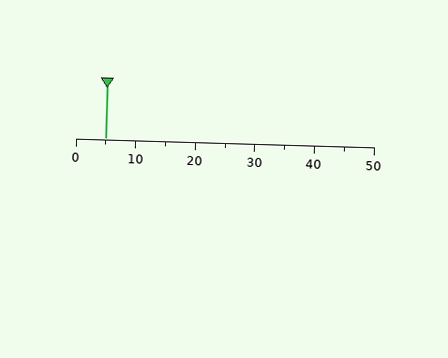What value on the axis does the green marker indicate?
The marker indicates approximately 5.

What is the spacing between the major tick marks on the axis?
The major ticks are spaced 10 apart.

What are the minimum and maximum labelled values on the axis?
The axis runs from 0 to 50.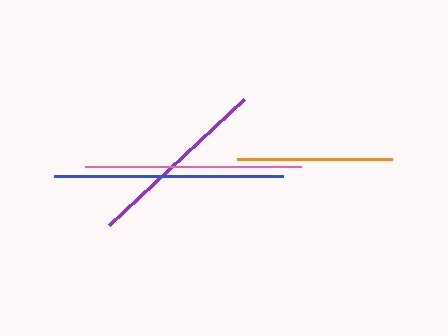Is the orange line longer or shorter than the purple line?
The purple line is longer than the orange line.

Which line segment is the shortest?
The orange line is the shortest at approximately 155 pixels.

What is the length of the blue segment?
The blue segment is approximately 228 pixels long.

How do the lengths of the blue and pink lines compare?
The blue and pink lines are approximately the same length.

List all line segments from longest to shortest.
From longest to shortest: blue, pink, purple, orange.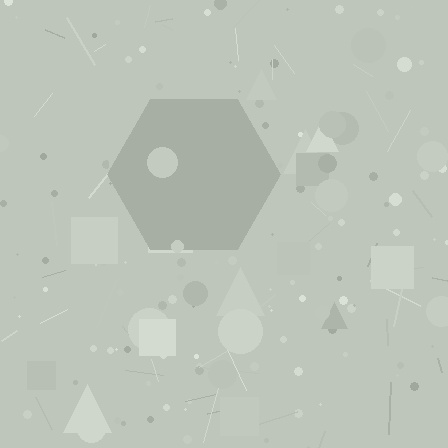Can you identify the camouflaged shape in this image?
The camouflaged shape is a hexagon.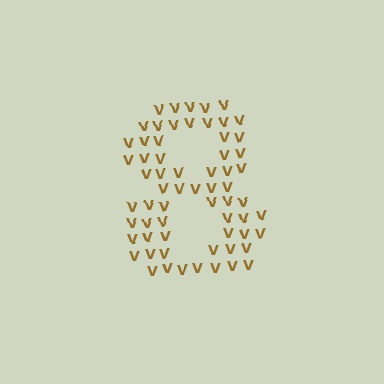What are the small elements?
The small elements are letter V's.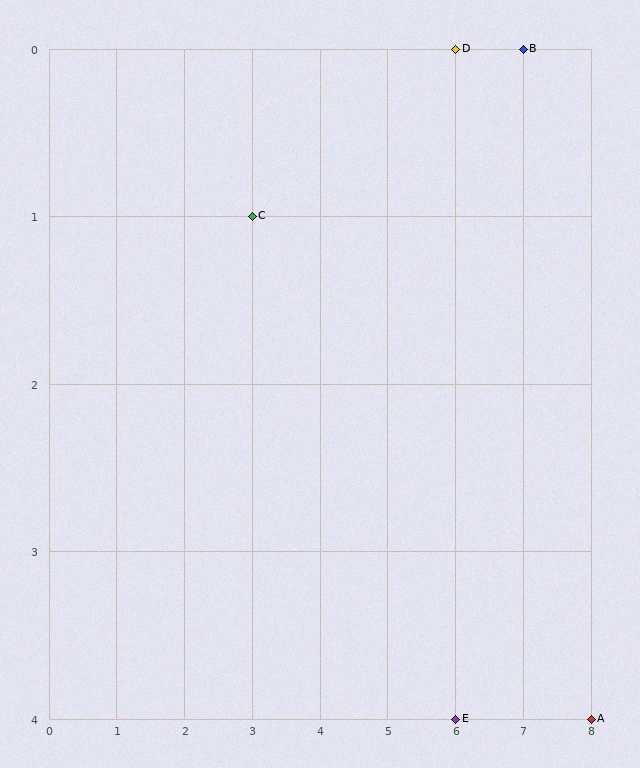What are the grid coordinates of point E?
Point E is at grid coordinates (6, 4).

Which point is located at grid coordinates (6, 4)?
Point E is at (6, 4).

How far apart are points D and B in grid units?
Points D and B are 1 column apart.